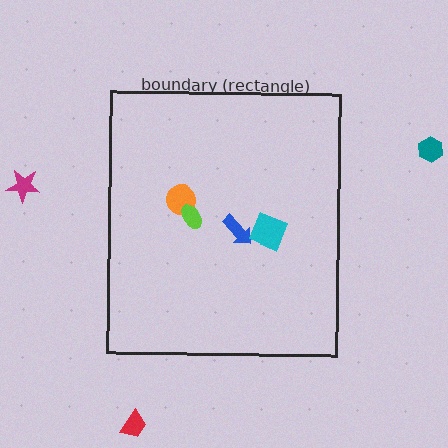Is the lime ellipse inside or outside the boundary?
Inside.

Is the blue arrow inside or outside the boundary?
Inside.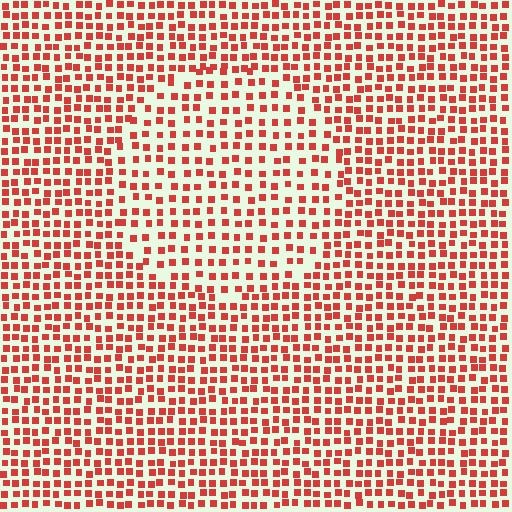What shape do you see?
I see a circle.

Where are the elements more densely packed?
The elements are more densely packed outside the circle boundary.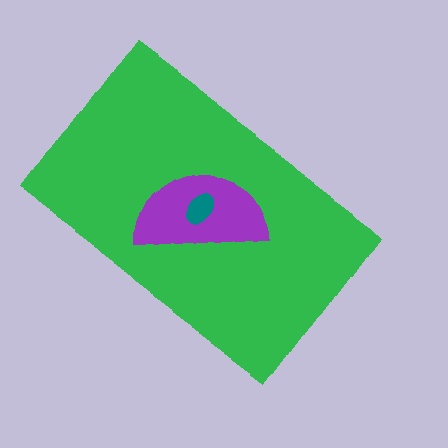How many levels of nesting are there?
3.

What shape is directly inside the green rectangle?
The purple semicircle.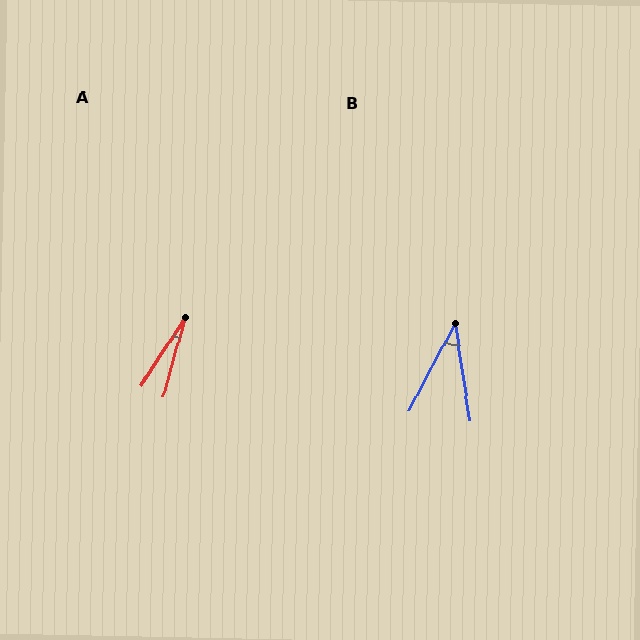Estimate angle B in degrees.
Approximately 36 degrees.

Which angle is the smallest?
A, at approximately 18 degrees.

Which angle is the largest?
B, at approximately 36 degrees.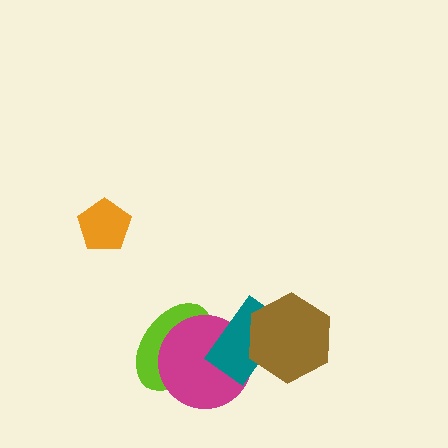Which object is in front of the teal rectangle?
The brown hexagon is in front of the teal rectangle.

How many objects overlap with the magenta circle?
2 objects overlap with the magenta circle.